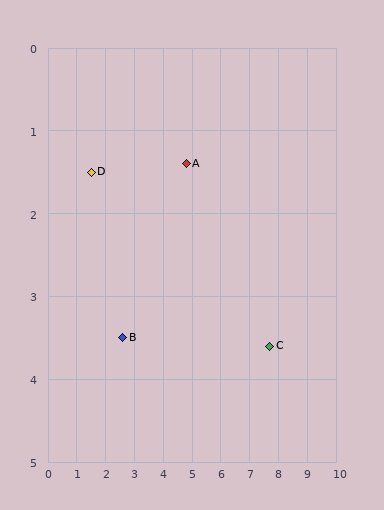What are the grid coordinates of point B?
Point B is at approximately (2.6, 3.5).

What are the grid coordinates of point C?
Point C is at approximately (7.7, 3.6).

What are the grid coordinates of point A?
Point A is at approximately (4.8, 1.4).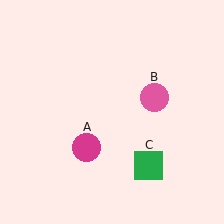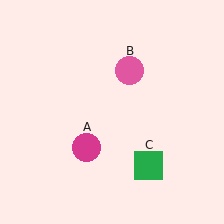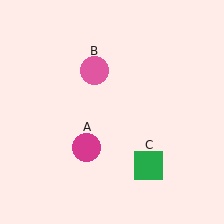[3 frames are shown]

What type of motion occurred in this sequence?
The pink circle (object B) rotated counterclockwise around the center of the scene.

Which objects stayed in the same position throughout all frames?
Magenta circle (object A) and green square (object C) remained stationary.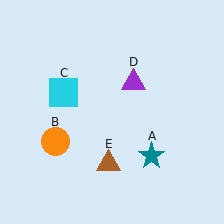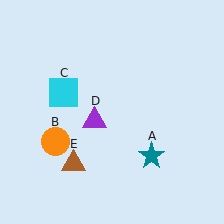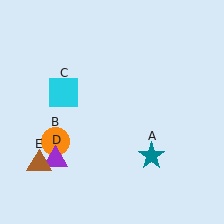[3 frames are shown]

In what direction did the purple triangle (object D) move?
The purple triangle (object D) moved down and to the left.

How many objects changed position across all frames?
2 objects changed position: purple triangle (object D), brown triangle (object E).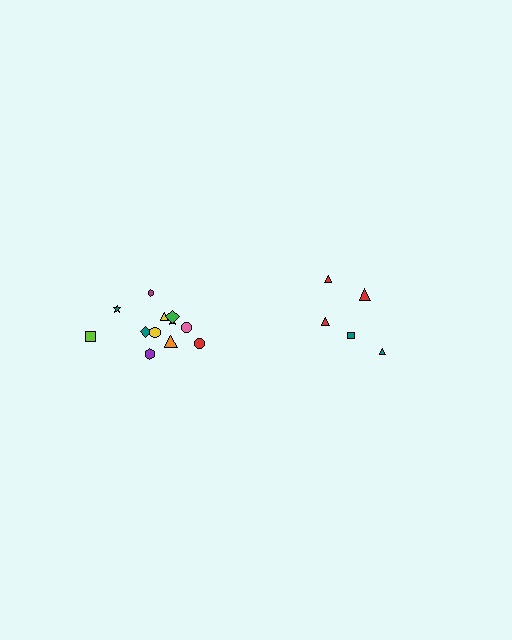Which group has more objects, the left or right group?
The left group.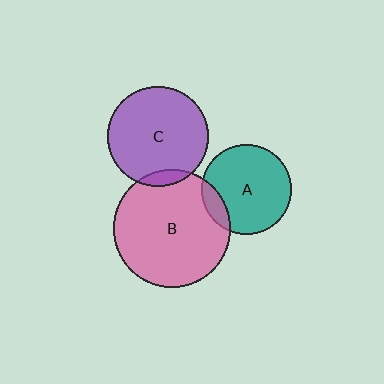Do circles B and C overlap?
Yes.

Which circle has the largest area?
Circle B (pink).